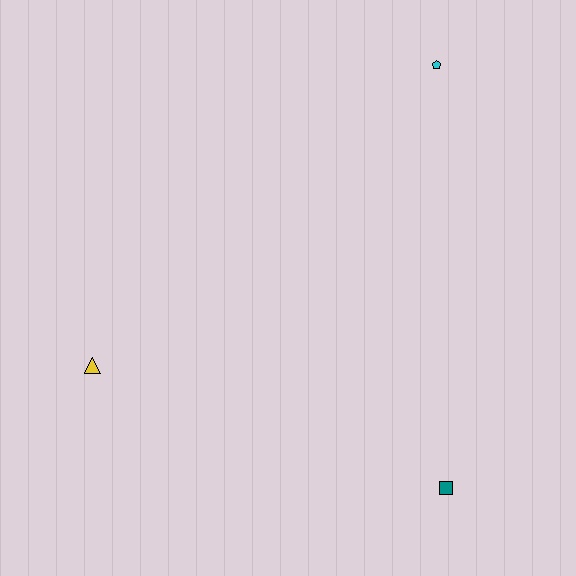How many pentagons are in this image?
There is 1 pentagon.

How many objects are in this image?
There are 3 objects.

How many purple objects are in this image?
There are no purple objects.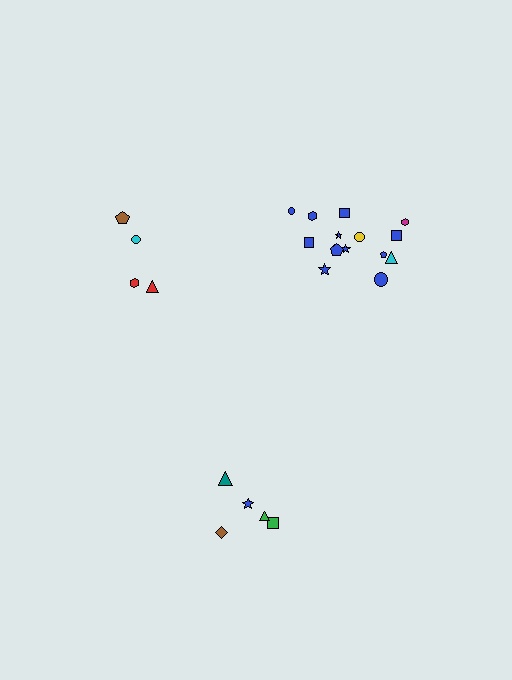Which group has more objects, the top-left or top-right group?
The top-right group.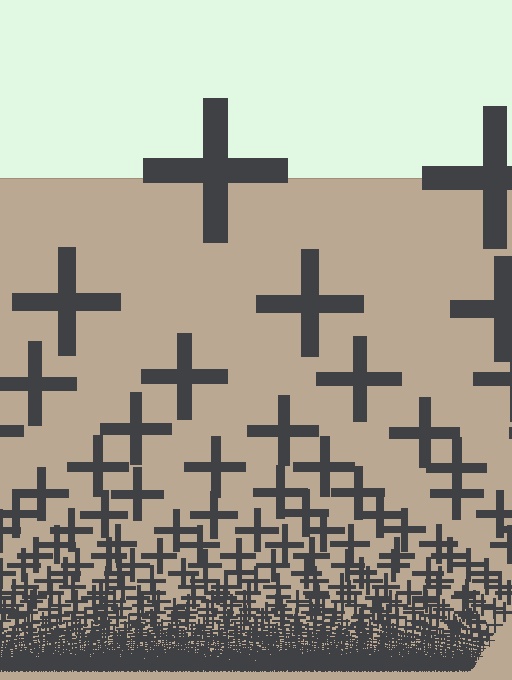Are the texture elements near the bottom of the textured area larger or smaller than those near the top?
Smaller. The gradient is inverted — elements near the bottom are smaller and denser.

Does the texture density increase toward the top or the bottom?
Density increases toward the bottom.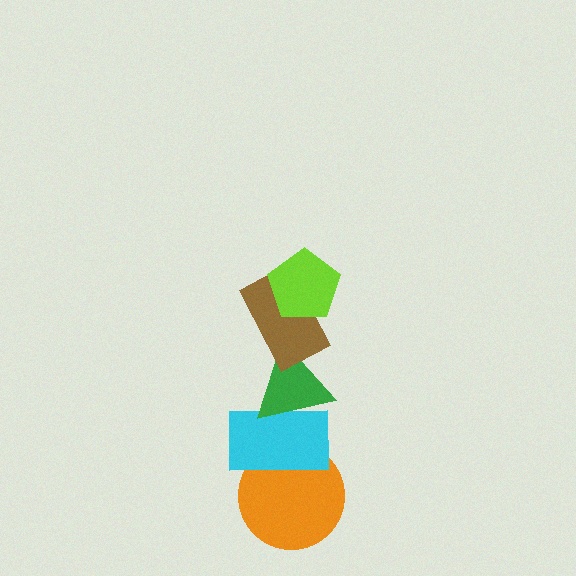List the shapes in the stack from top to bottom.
From top to bottom: the lime pentagon, the brown rectangle, the green triangle, the cyan rectangle, the orange circle.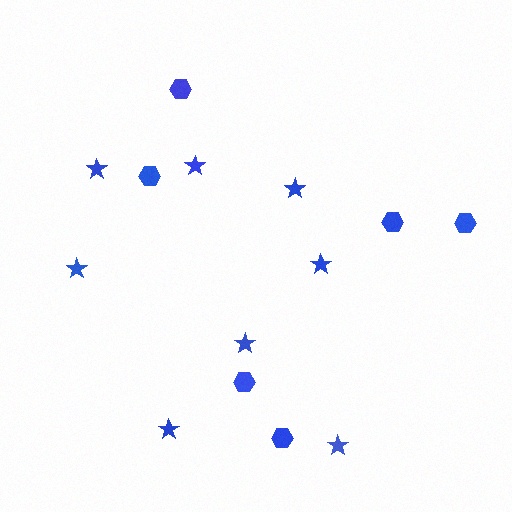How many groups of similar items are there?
There are 2 groups: one group of hexagons (6) and one group of stars (8).